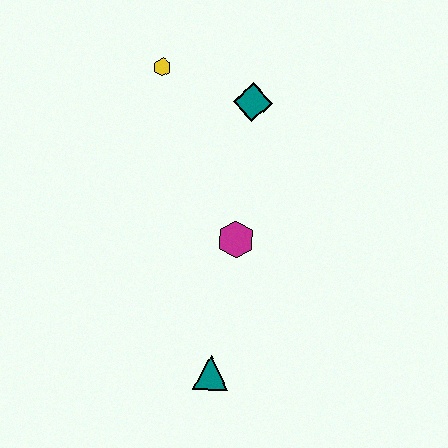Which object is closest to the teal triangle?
The magenta hexagon is closest to the teal triangle.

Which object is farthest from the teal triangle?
The yellow hexagon is farthest from the teal triangle.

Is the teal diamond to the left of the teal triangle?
No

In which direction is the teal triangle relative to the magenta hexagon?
The teal triangle is below the magenta hexagon.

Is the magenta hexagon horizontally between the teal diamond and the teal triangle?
Yes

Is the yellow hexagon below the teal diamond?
No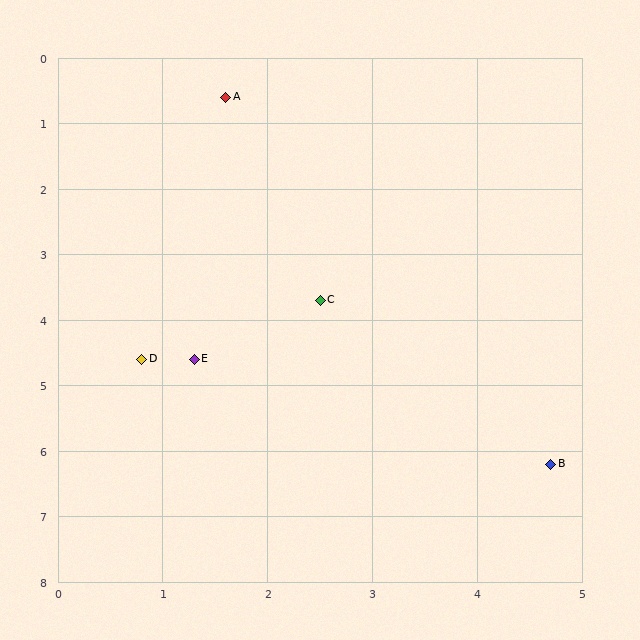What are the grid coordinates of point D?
Point D is at approximately (0.8, 4.6).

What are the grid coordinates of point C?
Point C is at approximately (2.5, 3.7).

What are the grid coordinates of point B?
Point B is at approximately (4.7, 6.2).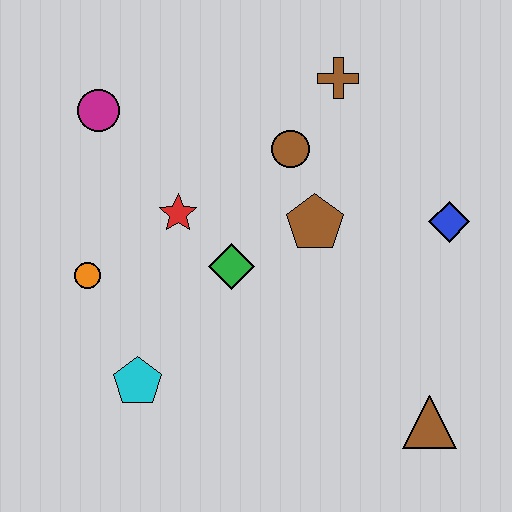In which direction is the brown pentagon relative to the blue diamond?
The brown pentagon is to the left of the blue diamond.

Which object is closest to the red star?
The green diamond is closest to the red star.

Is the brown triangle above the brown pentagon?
No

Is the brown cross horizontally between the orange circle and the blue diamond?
Yes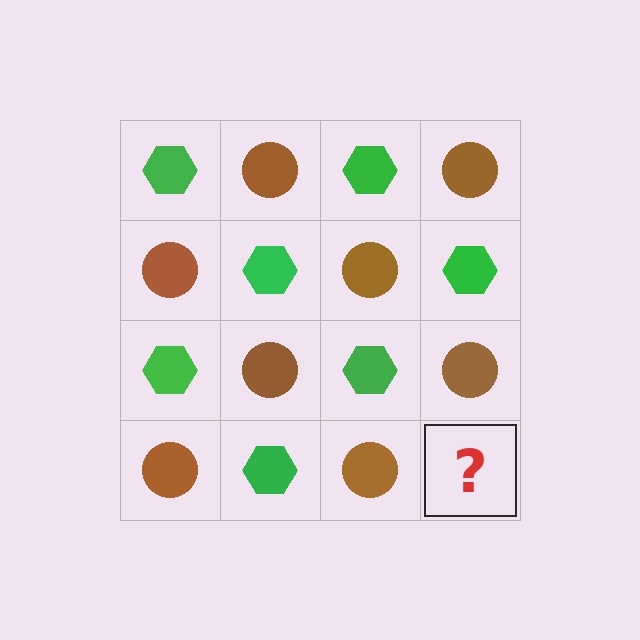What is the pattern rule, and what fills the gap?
The rule is that it alternates green hexagon and brown circle in a checkerboard pattern. The gap should be filled with a green hexagon.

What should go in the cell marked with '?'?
The missing cell should contain a green hexagon.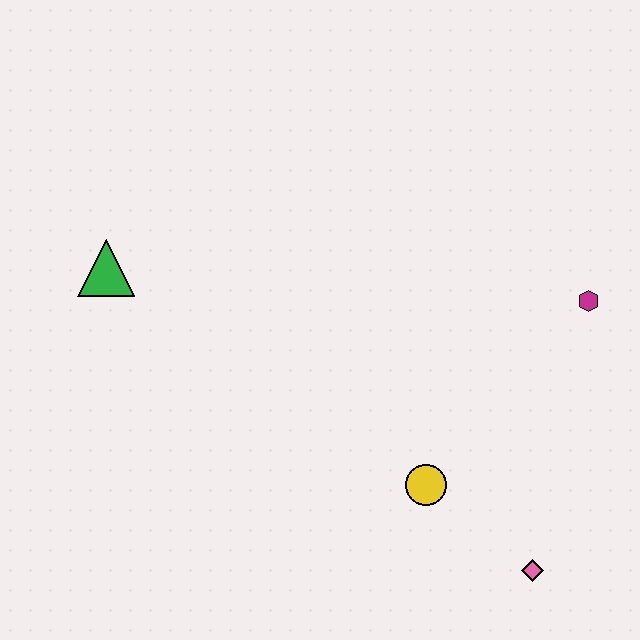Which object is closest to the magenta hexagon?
The yellow circle is closest to the magenta hexagon.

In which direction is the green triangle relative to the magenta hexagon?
The green triangle is to the left of the magenta hexagon.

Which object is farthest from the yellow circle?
The green triangle is farthest from the yellow circle.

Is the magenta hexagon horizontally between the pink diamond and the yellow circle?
No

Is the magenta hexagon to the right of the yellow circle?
Yes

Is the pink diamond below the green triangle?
Yes